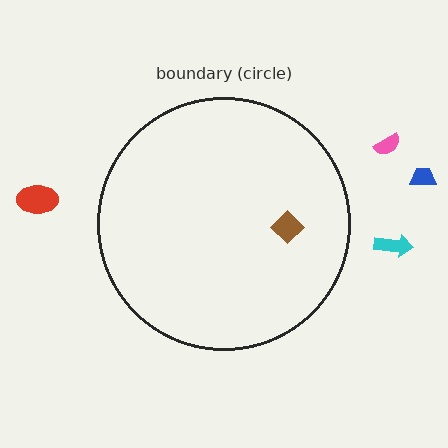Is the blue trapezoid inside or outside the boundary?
Outside.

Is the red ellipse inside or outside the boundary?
Outside.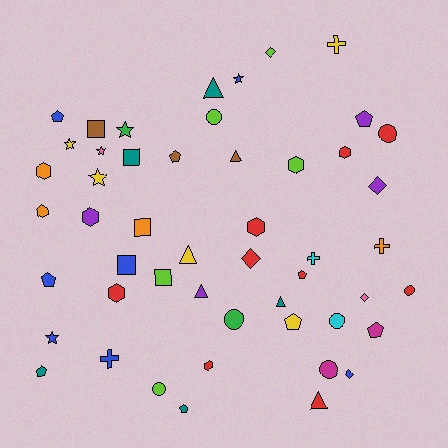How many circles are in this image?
There are 7 circles.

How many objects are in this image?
There are 50 objects.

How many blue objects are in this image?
There are 7 blue objects.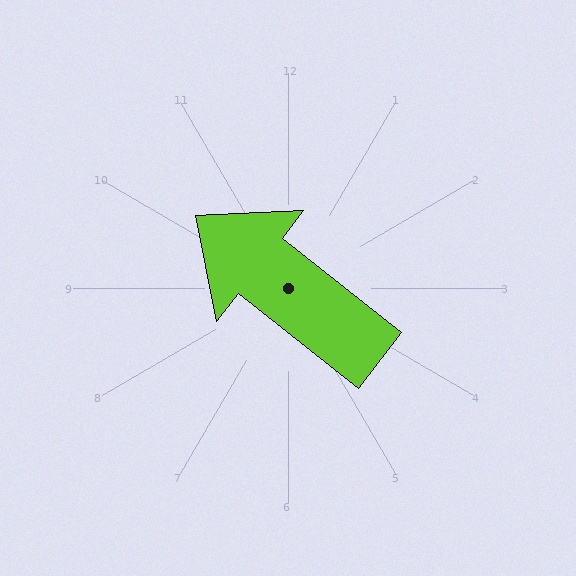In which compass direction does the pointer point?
Northwest.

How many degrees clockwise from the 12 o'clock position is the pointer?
Approximately 308 degrees.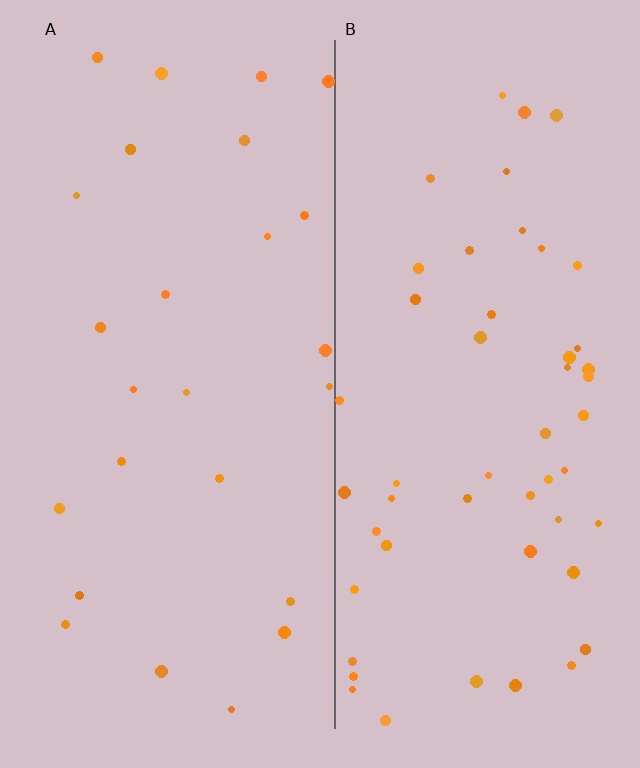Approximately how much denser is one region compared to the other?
Approximately 2.0× — region B over region A.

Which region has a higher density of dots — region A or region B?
B (the right).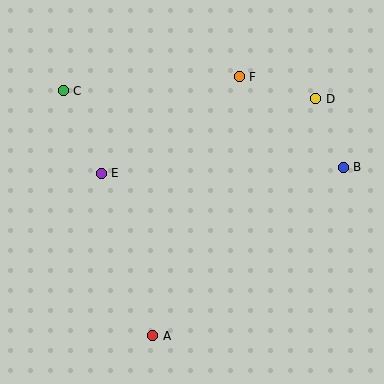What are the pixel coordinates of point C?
Point C is at (63, 91).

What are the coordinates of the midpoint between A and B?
The midpoint between A and B is at (248, 252).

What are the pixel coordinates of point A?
Point A is at (153, 336).